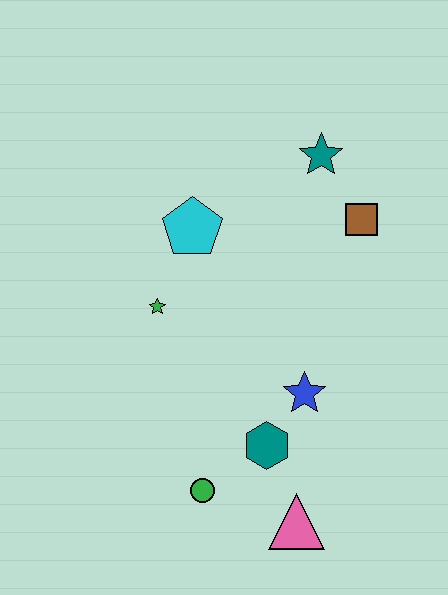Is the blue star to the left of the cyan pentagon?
No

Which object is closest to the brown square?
The teal star is closest to the brown square.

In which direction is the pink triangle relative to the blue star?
The pink triangle is below the blue star.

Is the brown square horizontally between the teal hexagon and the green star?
No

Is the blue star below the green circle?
No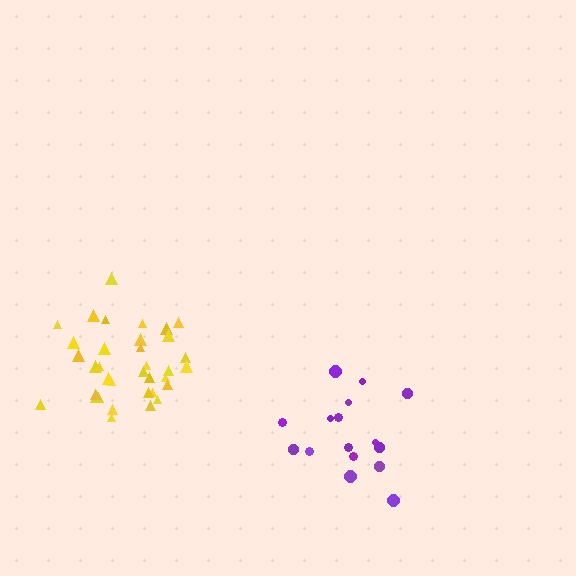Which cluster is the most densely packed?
Yellow.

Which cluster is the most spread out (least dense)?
Purple.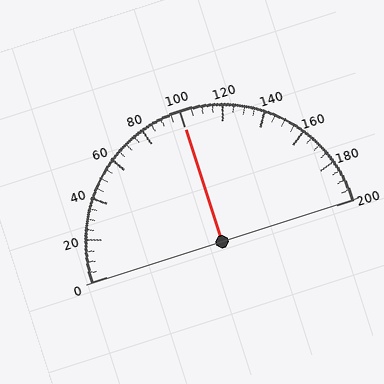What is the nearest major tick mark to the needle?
The nearest major tick mark is 100.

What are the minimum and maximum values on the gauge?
The gauge ranges from 0 to 200.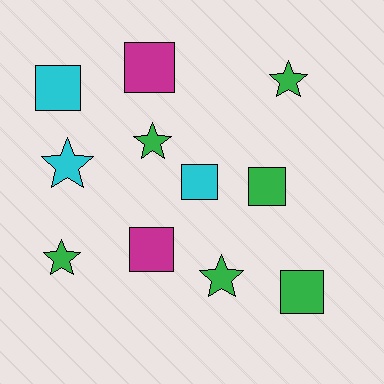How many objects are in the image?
There are 11 objects.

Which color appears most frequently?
Green, with 6 objects.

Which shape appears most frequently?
Square, with 6 objects.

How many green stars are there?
There are 4 green stars.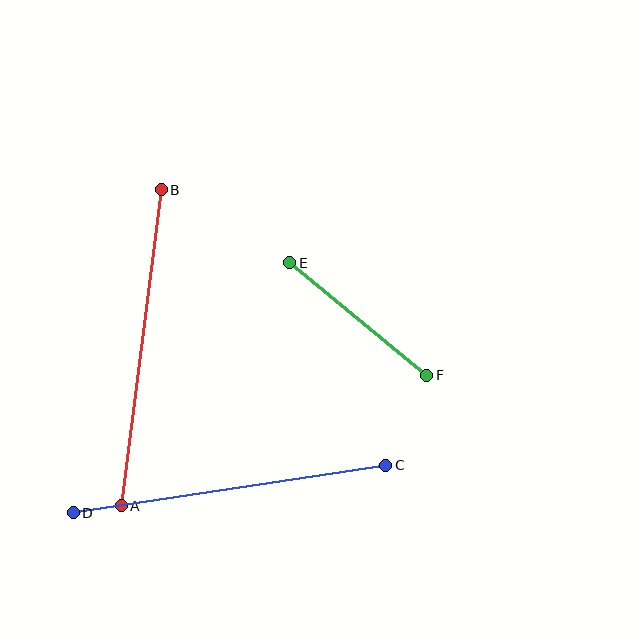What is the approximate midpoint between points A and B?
The midpoint is at approximately (141, 348) pixels.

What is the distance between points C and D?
The distance is approximately 316 pixels.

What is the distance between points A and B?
The distance is approximately 319 pixels.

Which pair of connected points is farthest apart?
Points A and B are farthest apart.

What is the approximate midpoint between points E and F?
The midpoint is at approximately (358, 319) pixels.